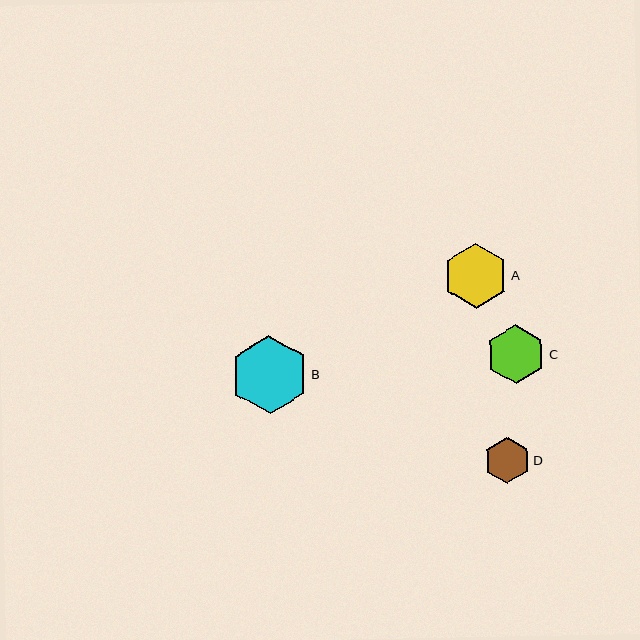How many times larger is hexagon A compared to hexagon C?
Hexagon A is approximately 1.1 times the size of hexagon C.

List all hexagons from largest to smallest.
From largest to smallest: B, A, C, D.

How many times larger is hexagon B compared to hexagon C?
Hexagon B is approximately 1.3 times the size of hexagon C.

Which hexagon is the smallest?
Hexagon D is the smallest with a size of approximately 46 pixels.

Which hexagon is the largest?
Hexagon B is the largest with a size of approximately 78 pixels.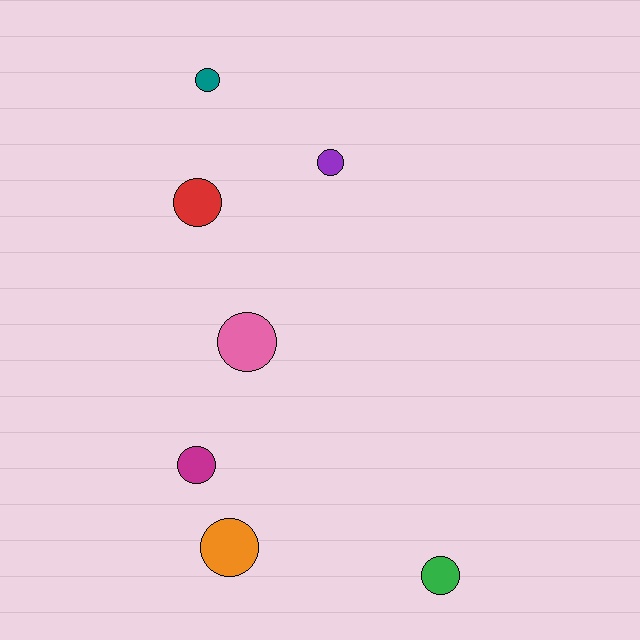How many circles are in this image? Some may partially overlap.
There are 7 circles.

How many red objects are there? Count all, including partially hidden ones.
There is 1 red object.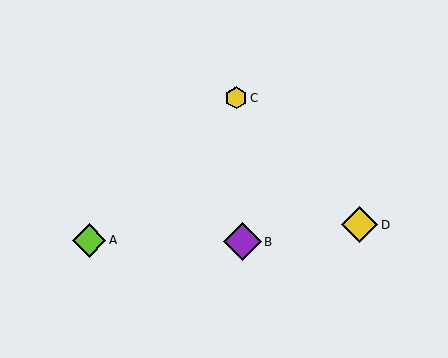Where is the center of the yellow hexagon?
The center of the yellow hexagon is at (236, 98).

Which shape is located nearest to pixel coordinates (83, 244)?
The lime diamond (labeled A) at (89, 240) is nearest to that location.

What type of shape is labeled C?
Shape C is a yellow hexagon.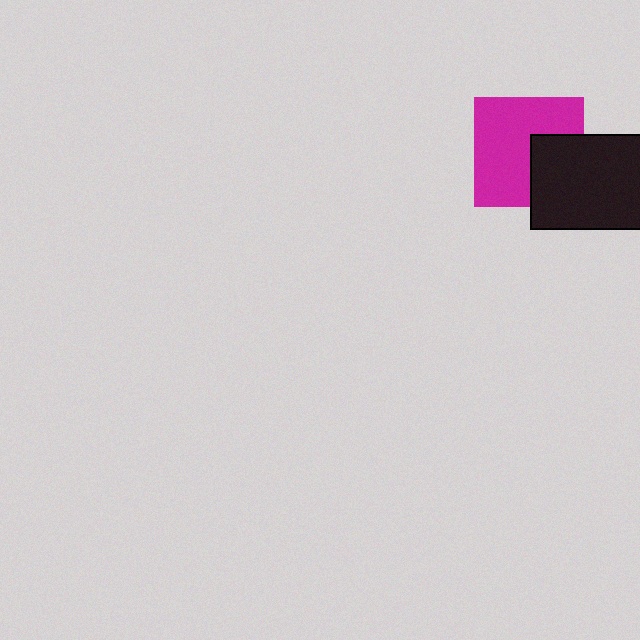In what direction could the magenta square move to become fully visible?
The magenta square could move left. That would shift it out from behind the black rectangle entirely.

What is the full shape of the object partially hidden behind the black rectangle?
The partially hidden object is a magenta square.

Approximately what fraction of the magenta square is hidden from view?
Roughly 33% of the magenta square is hidden behind the black rectangle.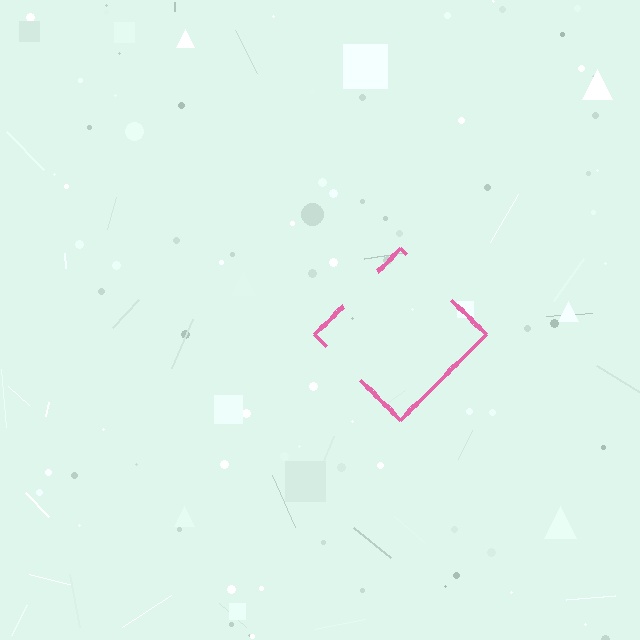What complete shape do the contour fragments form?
The contour fragments form a diamond.